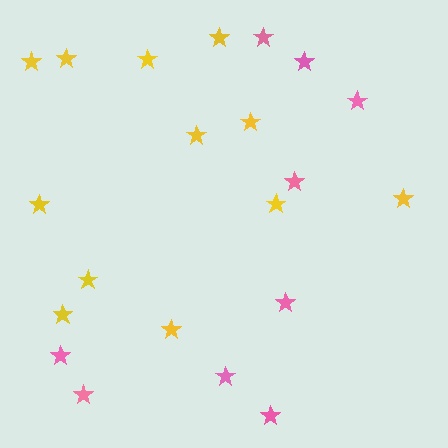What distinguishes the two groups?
There are 2 groups: one group of yellow stars (12) and one group of pink stars (9).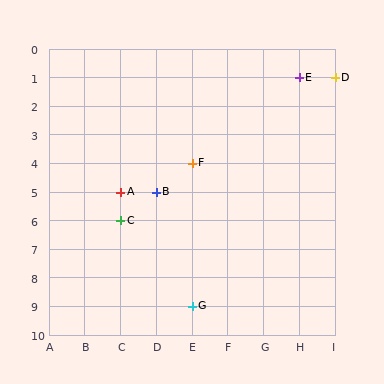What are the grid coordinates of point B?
Point B is at grid coordinates (D, 5).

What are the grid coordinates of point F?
Point F is at grid coordinates (E, 4).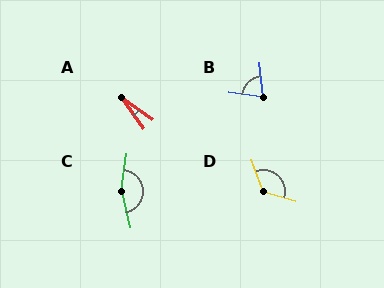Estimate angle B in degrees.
Approximately 76 degrees.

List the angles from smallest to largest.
A (19°), B (76°), D (126°), C (160°).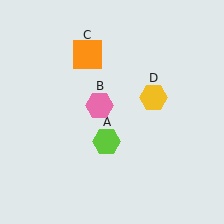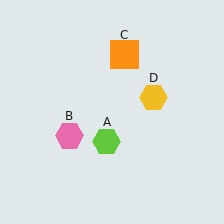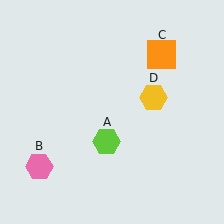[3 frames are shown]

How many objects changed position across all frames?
2 objects changed position: pink hexagon (object B), orange square (object C).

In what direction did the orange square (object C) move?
The orange square (object C) moved right.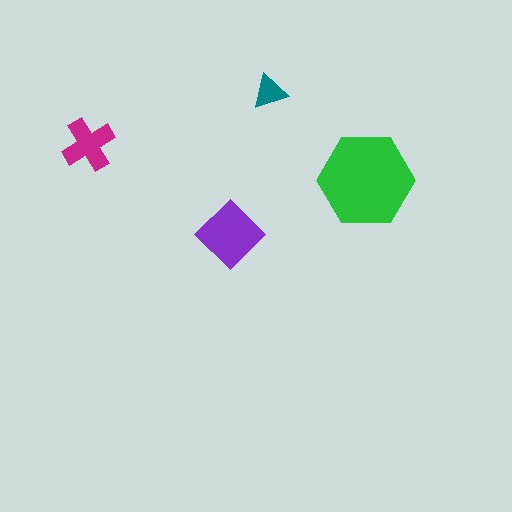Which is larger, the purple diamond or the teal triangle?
The purple diamond.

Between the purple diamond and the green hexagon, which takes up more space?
The green hexagon.